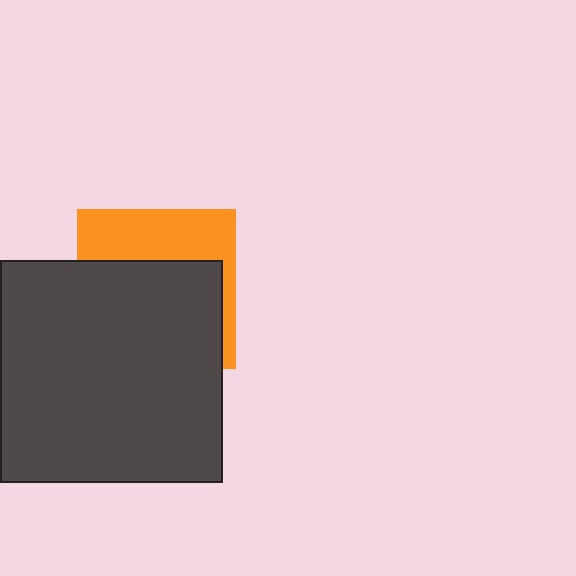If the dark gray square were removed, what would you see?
You would see the complete orange square.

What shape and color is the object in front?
The object in front is a dark gray square.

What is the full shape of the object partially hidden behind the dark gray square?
The partially hidden object is an orange square.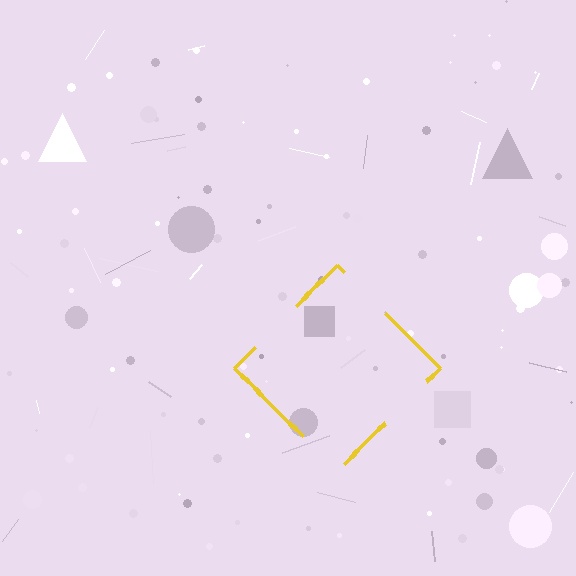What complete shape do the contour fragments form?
The contour fragments form a diamond.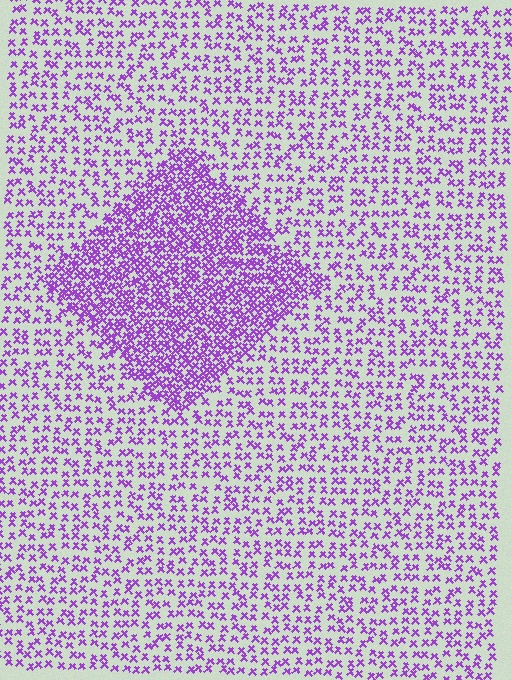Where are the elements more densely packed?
The elements are more densely packed inside the diamond boundary.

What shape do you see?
I see a diamond.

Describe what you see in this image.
The image contains small purple elements arranged at two different densities. A diamond-shaped region is visible where the elements are more densely packed than the surrounding area.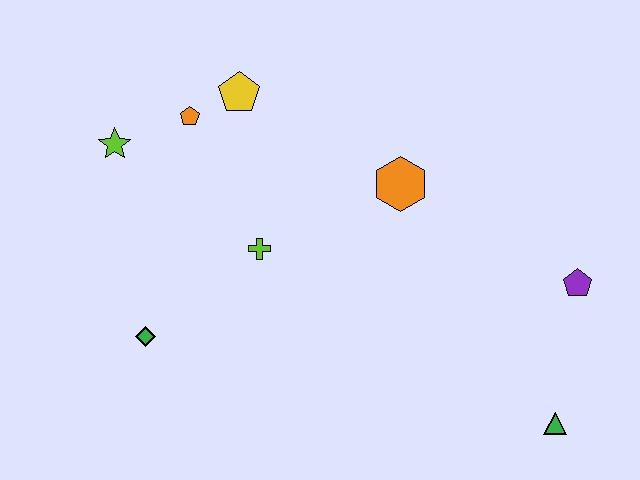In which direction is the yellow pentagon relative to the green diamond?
The yellow pentagon is above the green diamond.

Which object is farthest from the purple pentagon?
The lime star is farthest from the purple pentagon.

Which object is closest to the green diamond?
The lime cross is closest to the green diamond.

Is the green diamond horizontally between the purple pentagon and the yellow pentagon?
No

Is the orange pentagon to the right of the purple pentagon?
No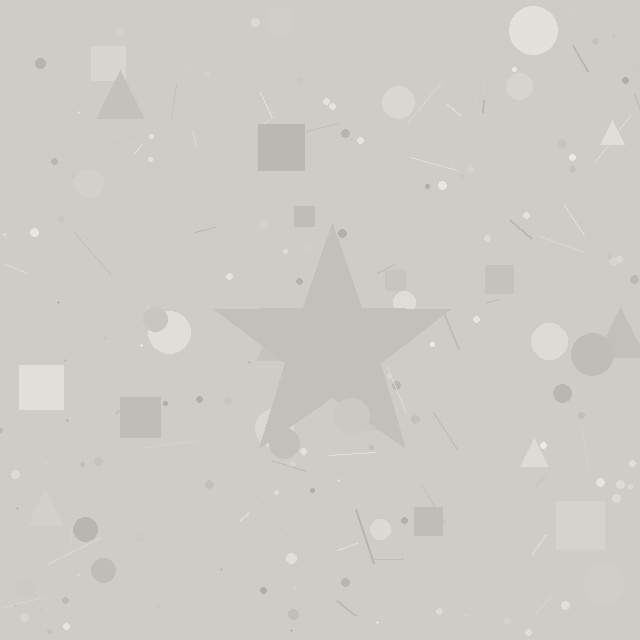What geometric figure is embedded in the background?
A star is embedded in the background.